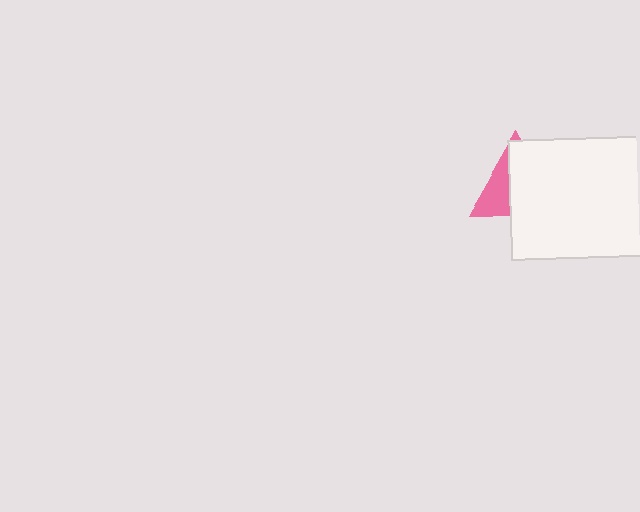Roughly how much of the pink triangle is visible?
A small part of it is visible (roughly 36%).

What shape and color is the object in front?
The object in front is a white rectangle.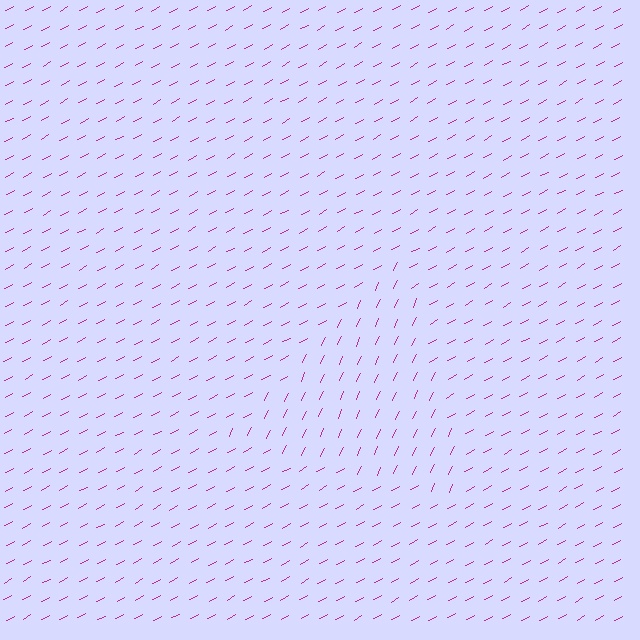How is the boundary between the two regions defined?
The boundary is defined purely by a change in line orientation (approximately 37 degrees difference). All lines are the same color and thickness.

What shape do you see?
I see a triangle.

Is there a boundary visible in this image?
Yes, there is a texture boundary formed by a change in line orientation.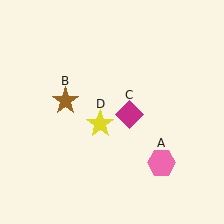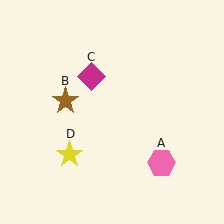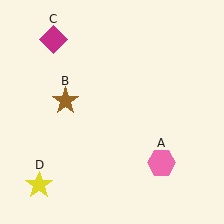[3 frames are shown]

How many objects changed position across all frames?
2 objects changed position: magenta diamond (object C), yellow star (object D).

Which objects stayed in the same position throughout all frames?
Pink hexagon (object A) and brown star (object B) remained stationary.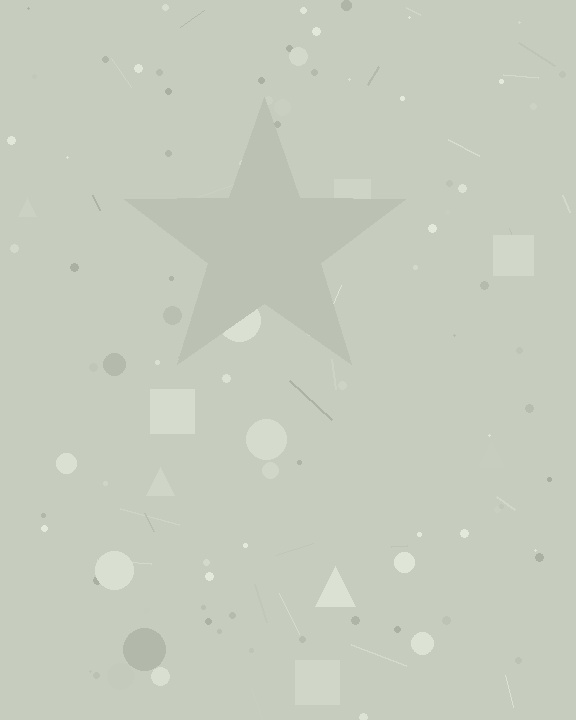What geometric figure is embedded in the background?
A star is embedded in the background.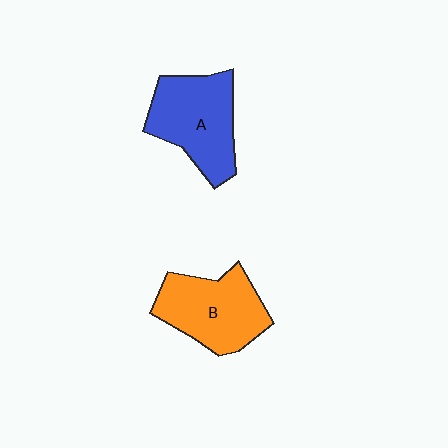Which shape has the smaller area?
Shape B (orange).